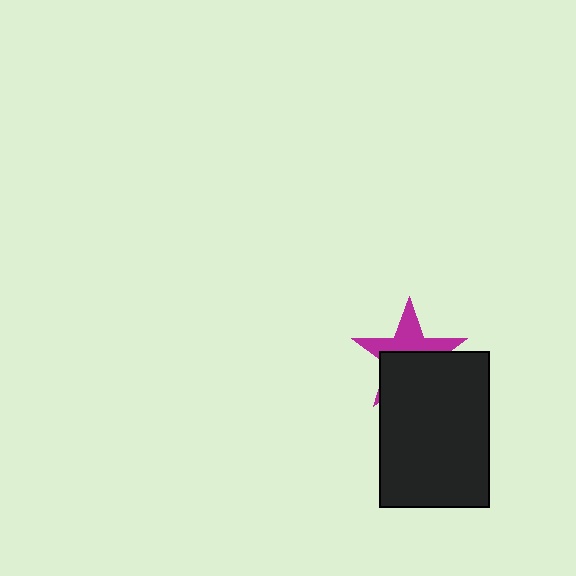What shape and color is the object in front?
The object in front is a black rectangle.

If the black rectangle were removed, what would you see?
You would see the complete magenta star.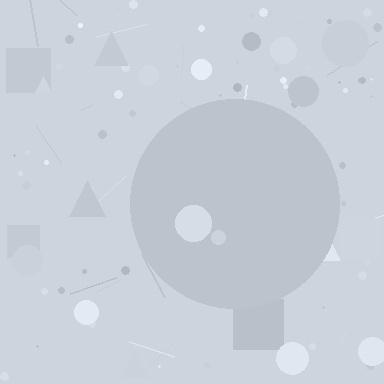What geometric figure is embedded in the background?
A circle is embedded in the background.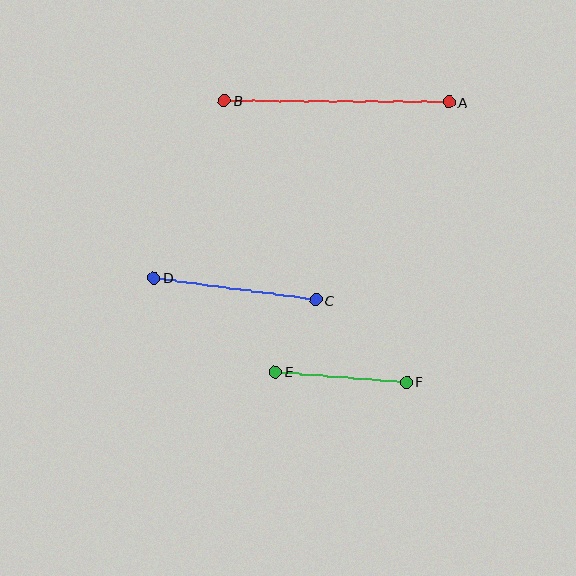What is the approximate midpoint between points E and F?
The midpoint is at approximately (341, 377) pixels.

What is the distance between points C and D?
The distance is approximately 163 pixels.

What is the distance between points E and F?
The distance is approximately 132 pixels.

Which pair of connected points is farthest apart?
Points A and B are farthest apart.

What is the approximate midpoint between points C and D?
The midpoint is at approximately (235, 289) pixels.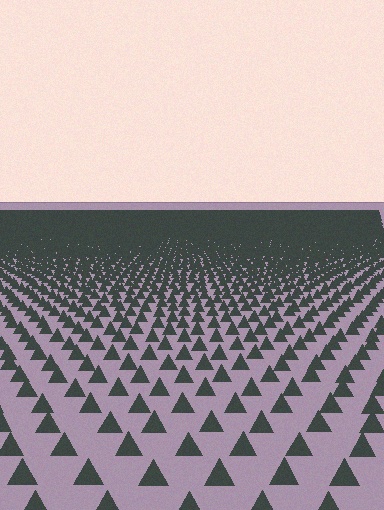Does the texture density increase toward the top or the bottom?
Density increases toward the top.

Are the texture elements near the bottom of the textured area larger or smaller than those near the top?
Larger. Near the bottom, elements are closer to the viewer and appear at a bigger on-screen size.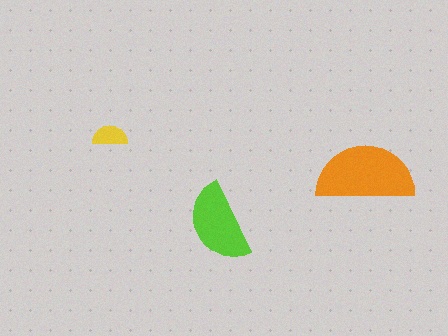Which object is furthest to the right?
The orange semicircle is rightmost.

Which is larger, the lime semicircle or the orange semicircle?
The orange one.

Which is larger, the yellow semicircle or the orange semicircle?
The orange one.